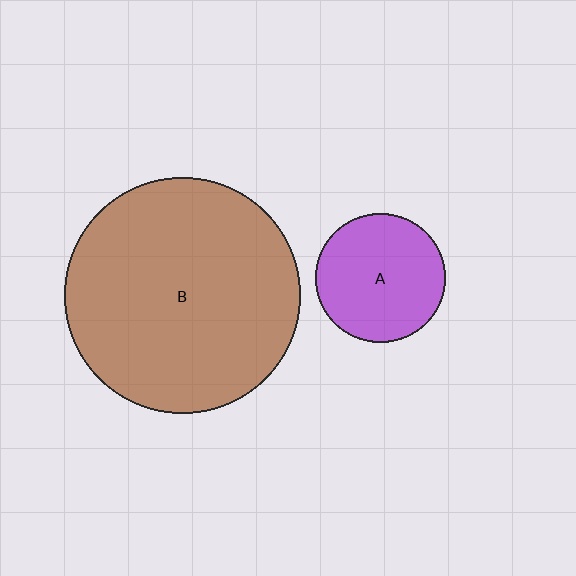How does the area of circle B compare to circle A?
Approximately 3.3 times.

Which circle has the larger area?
Circle B (brown).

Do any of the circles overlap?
No, none of the circles overlap.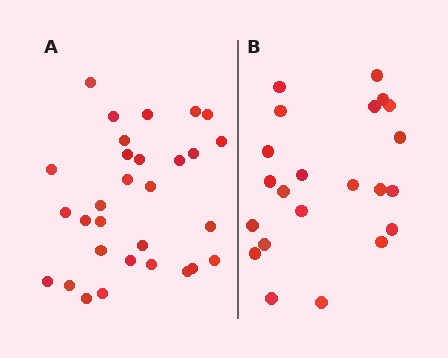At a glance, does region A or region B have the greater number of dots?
Region A (the left region) has more dots.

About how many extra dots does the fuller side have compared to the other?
Region A has roughly 8 or so more dots than region B.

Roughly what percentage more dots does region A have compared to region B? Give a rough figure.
About 35% more.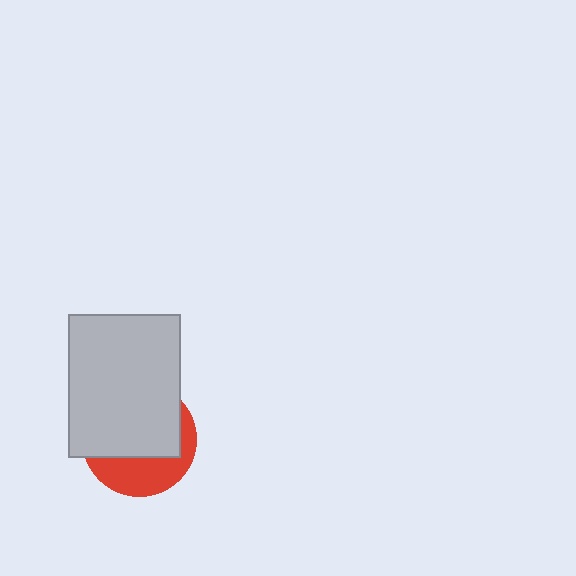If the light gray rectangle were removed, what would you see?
You would see the complete red circle.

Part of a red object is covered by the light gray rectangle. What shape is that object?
It is a circle.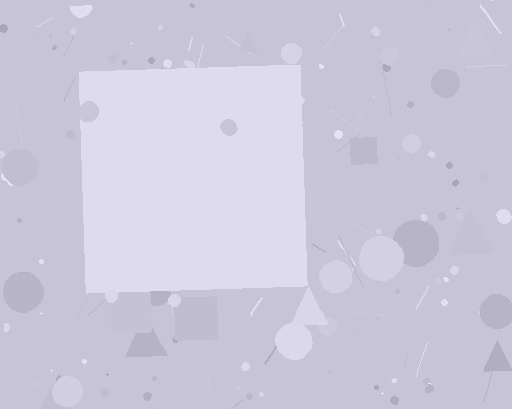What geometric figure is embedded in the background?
A square is embedded in the background.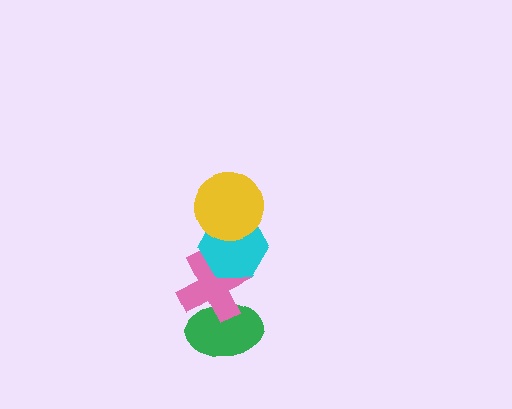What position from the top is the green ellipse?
The green ellipse is 4th from the top.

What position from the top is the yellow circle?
The yellow circle is 1st from the top.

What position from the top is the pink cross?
The pink cross is 3rd from the top.